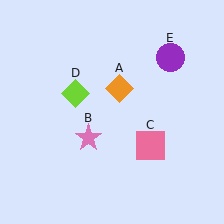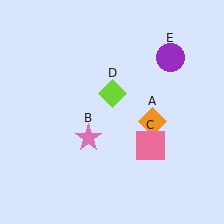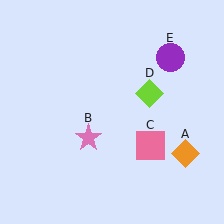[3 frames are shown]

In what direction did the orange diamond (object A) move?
The orange diamond (object A) moved down and to the right.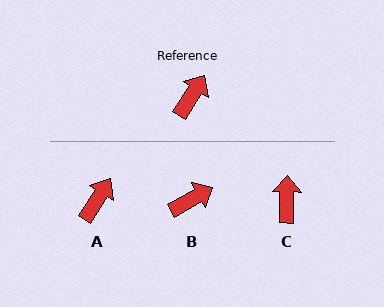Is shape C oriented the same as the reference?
No, it is off by about 32 degrees.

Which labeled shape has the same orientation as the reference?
A.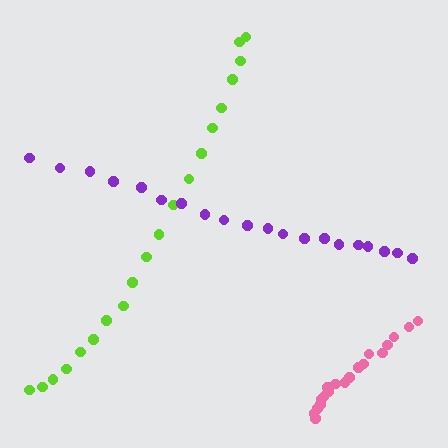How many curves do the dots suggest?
There are 3 distinct paths.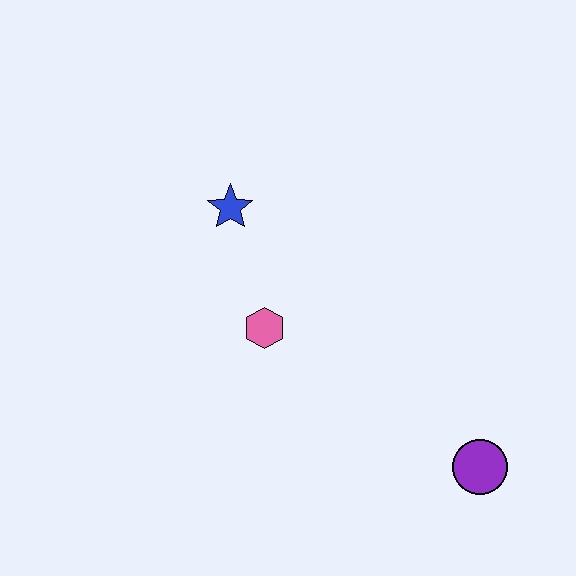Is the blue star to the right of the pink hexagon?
No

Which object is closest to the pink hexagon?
The blue star is closest to the pink hexagon.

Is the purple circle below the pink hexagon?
Yes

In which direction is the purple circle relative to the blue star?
The purple circle is below the blue star.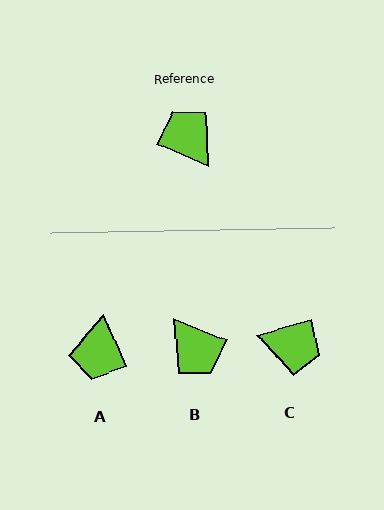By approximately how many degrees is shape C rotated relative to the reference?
Approximately 141 degrees clockwise.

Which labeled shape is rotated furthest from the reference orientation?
B, about 179 degrees away.